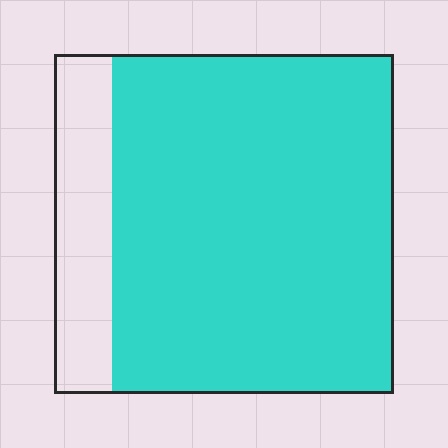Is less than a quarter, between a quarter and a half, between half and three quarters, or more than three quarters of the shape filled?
More than three quarters.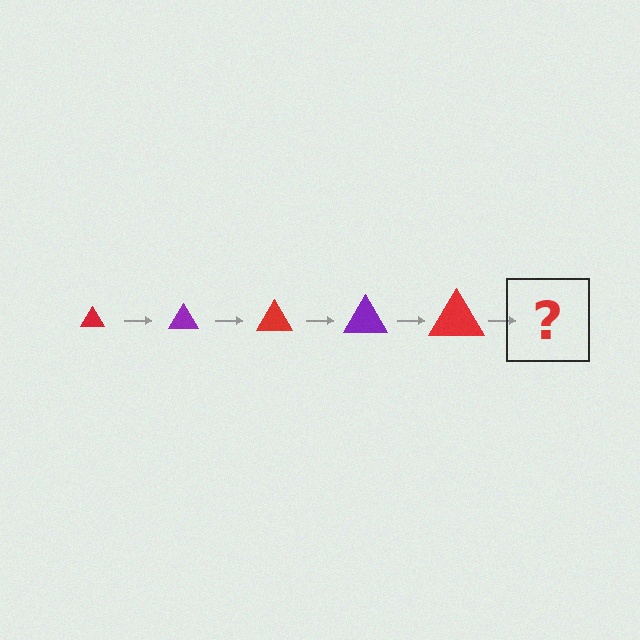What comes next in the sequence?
The next element should be a purple triangle, larger than the previous one.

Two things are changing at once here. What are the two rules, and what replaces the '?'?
The two rules are that the triangle grows larger each step and the color cycles through red and purple. The '?' should be a purple triangle, larger than the previous one.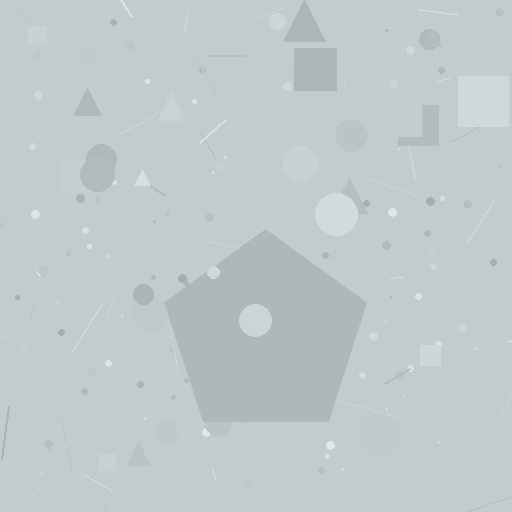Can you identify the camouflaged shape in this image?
The camouflaged shape is a pentagon.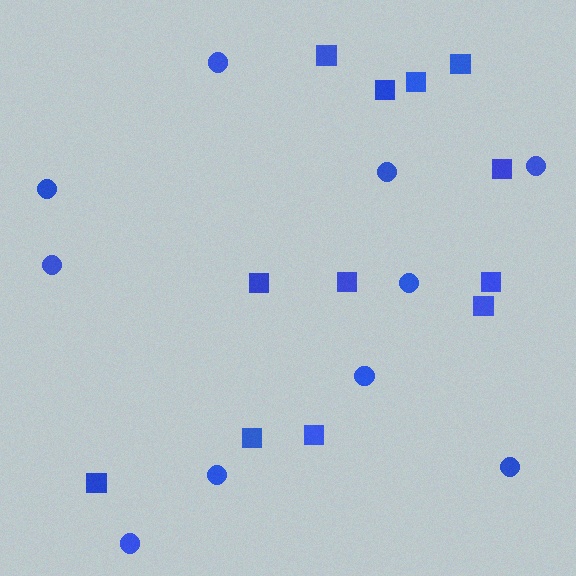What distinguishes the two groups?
There are 2 groups: one group of squares (12) and one group of circles (10).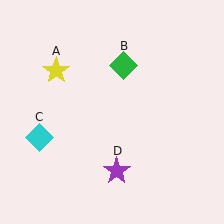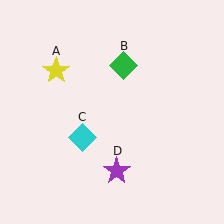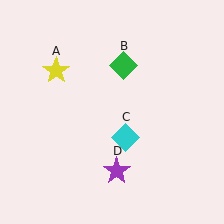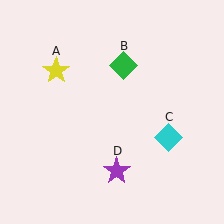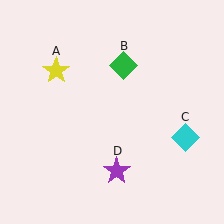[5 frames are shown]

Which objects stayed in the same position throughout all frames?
Yellow star (object A) and green diamond (object B) and purple star (object D) remained stationary.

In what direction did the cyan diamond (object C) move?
The cyan diamond (object C) moved right.